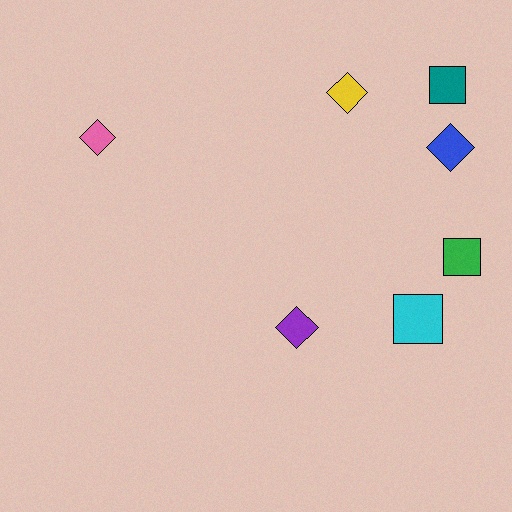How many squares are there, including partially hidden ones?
There are 3 squares.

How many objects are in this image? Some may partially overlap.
There are 7 objects.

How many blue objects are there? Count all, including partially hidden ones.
There is 1 blue object.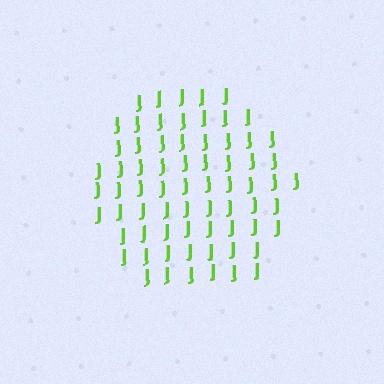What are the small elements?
The small elements are letter J's.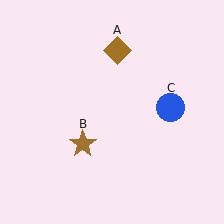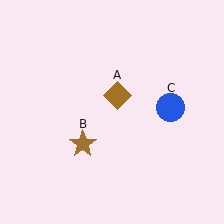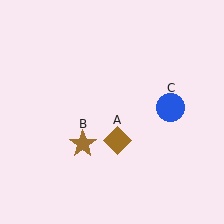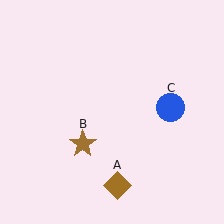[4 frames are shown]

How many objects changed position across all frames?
1 object changed position: brown diamond (object A).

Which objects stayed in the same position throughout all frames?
Brown star (object B) and blue circle (object C) remained stationary.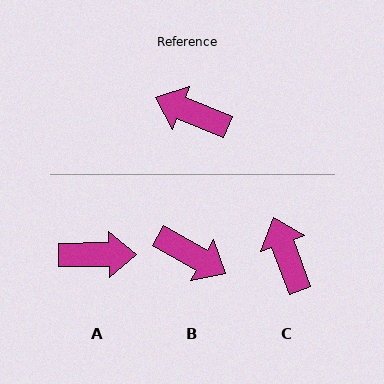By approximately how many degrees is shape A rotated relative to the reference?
Approximately 158 degrees clockwise.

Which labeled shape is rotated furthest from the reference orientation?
B, about 172 degrees away.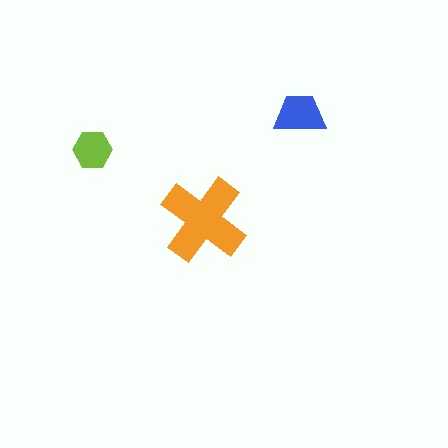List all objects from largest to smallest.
The orange cross, the blue trapezoid, the lime hexagon.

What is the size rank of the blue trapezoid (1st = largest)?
2nd.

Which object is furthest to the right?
The blue trapezoid is rightmost.